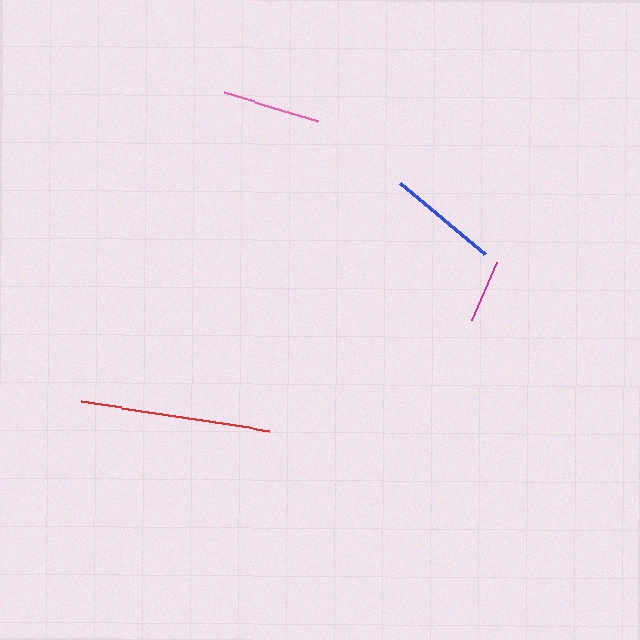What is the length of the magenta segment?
The magenta segment is approximately 63 pixels long.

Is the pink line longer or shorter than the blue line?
The blue line is longer than the pink line.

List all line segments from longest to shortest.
From longest to shortest: red, blue, pink, magenta.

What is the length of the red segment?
The red segment is approximately 191 pixels long.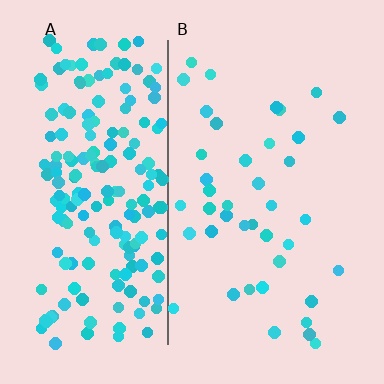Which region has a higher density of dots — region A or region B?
A (the left).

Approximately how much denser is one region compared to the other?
Approximately 4.8× — region A over region B.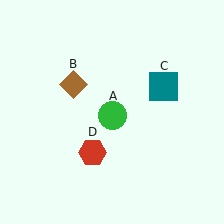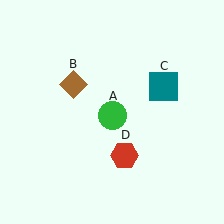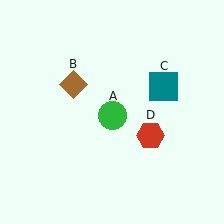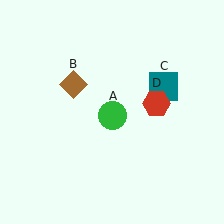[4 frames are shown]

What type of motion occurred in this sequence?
The red hexagon (object D) rotated counterclockwise around the center of the scene.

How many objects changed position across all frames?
1 object changed position: red hexagon (object D).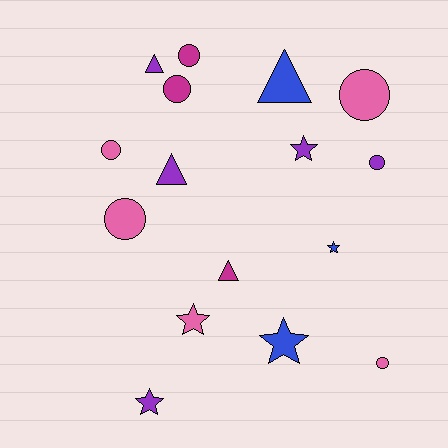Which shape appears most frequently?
Circle, with 7 objects.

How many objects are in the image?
There are 16 objects.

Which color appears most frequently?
Pink, with 5 objects.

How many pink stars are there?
There is 1 pink star.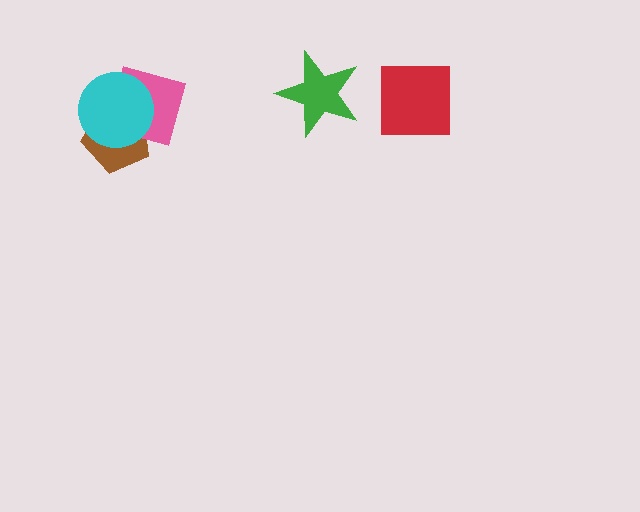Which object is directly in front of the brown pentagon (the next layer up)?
The pink diamond is directly in front of the brown pentagon.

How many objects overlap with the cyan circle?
2 objects overlap with the cyan circle.